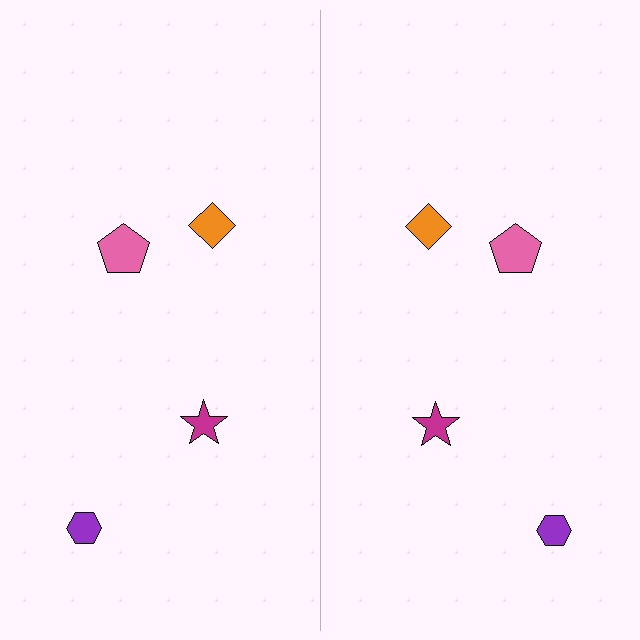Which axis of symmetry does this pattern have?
The pattern has a vertical axis of symmetry running through the center of the image.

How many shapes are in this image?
There are 8 shapes in this image.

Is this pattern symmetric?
Yes, this pattern has bilateral (reflection) symmetry.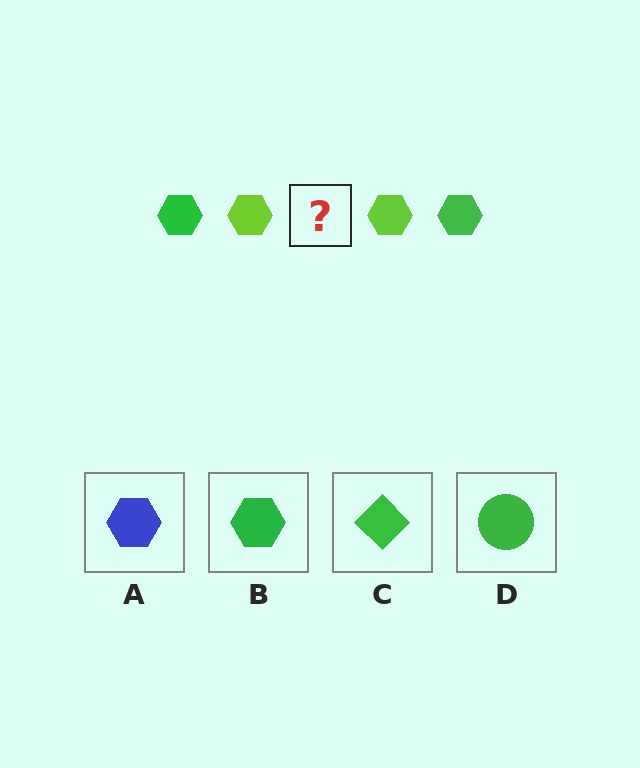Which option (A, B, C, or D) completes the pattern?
B.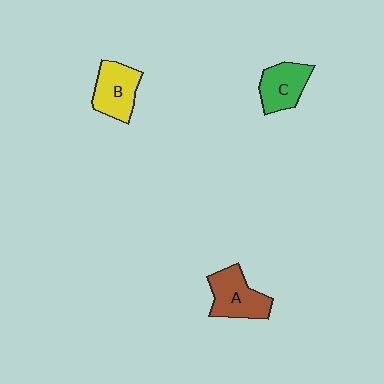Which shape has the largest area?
Shape A (brown).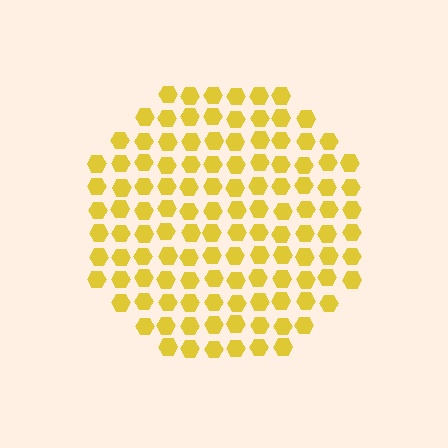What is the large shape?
The large shape is a circle.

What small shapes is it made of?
It is made of small hexagons.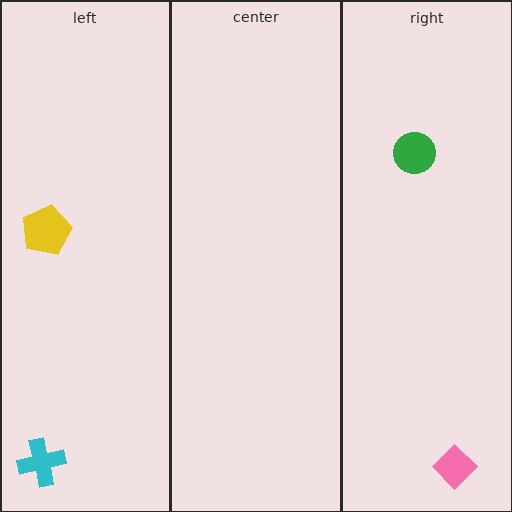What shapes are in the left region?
The yellow pentagon, the cyan cross.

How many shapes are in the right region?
2.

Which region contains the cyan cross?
The left region.